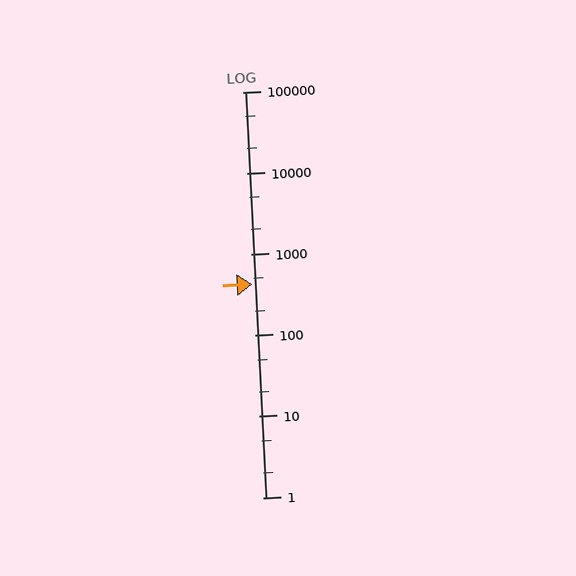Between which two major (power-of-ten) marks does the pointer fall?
The pointer is between 100 and 1000.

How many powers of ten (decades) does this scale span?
The scale spans 5 decades, from 1 to 100000.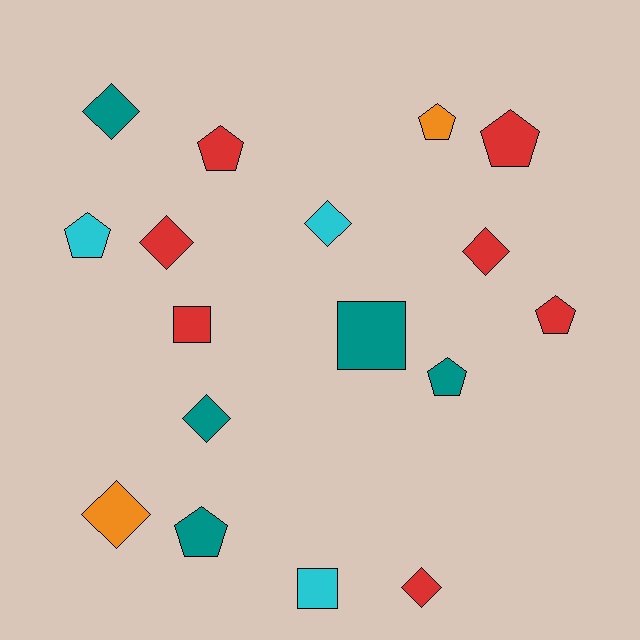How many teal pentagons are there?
There are 2 teal pentagons.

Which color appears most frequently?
Red, with 7 objects.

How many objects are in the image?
There are 17 objects.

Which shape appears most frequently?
Pentagon, with 7 objects.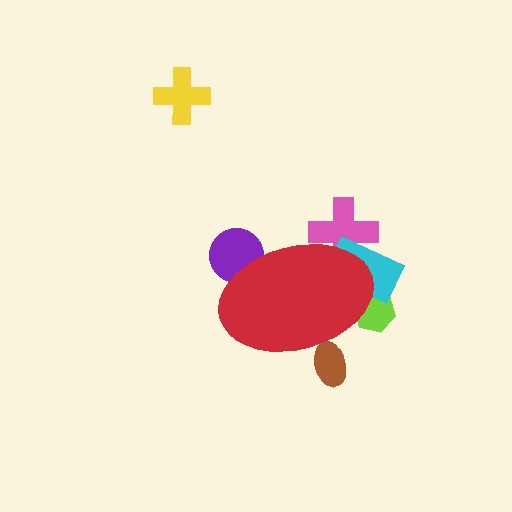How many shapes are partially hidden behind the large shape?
5 shapes are partially hidden.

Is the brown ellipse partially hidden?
Yes, the brown ellipse is partially hidden behind the red ellipse.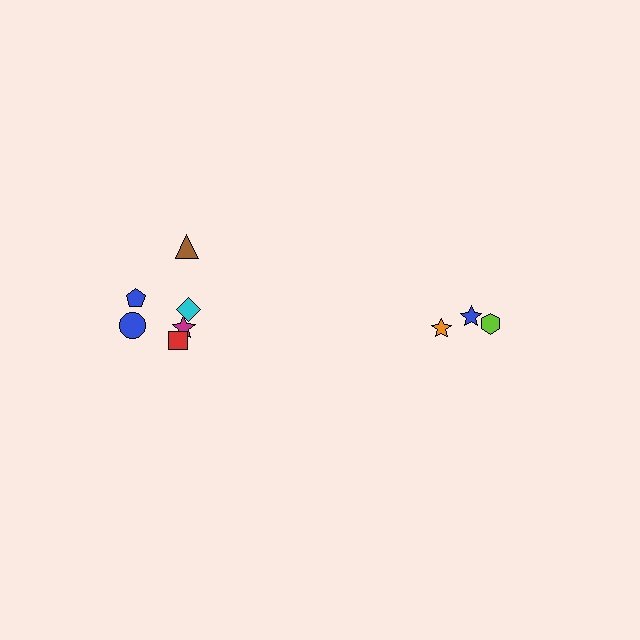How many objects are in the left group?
There are 7 objects.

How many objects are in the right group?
There are 3 objects.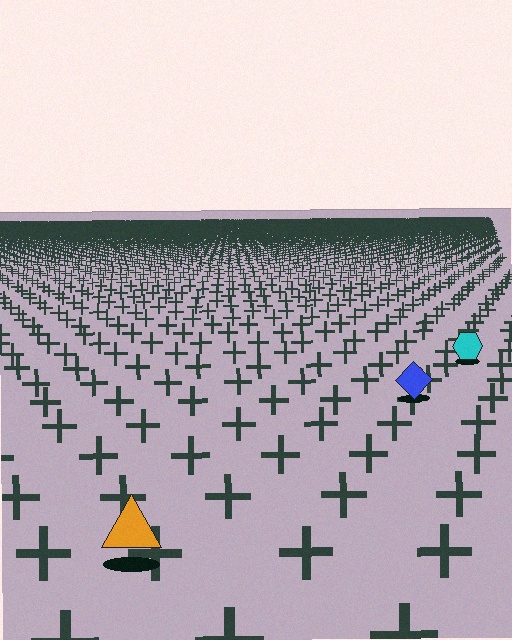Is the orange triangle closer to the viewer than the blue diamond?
Yes. The orange triangle is closer — you can tell from the texture gradient: the ground texture is coarser near it.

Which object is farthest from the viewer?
The cyan hexagon is farthest from the viewer. It appears smaller and the ground texture around it is denser.